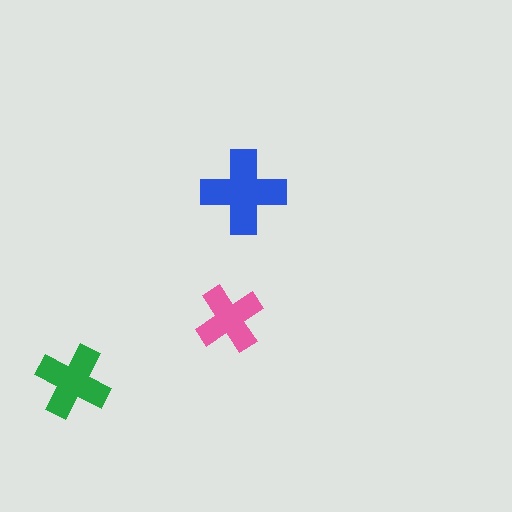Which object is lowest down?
The green cross is bottommost.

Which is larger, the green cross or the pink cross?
The green one.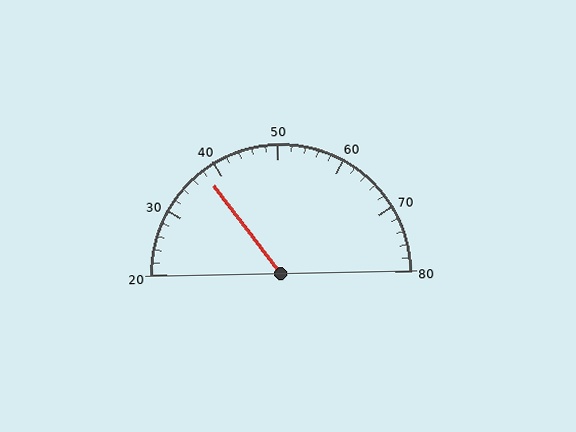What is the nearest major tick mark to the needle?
The nearest major tick mark is 40.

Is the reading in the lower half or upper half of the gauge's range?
The reading is in the lower half of the range (20 to 80).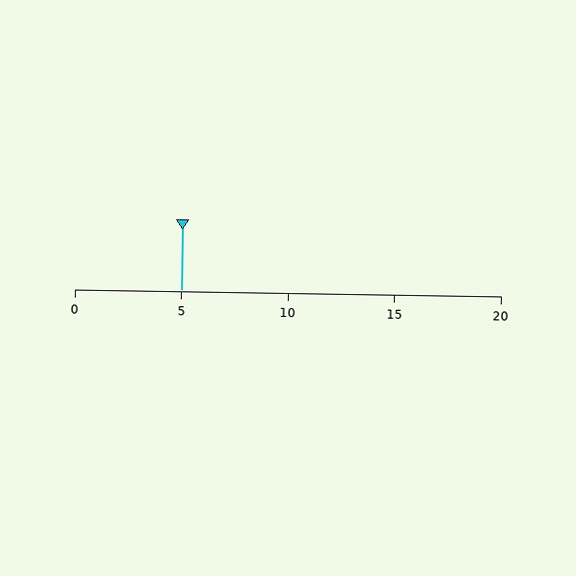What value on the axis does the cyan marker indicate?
The marker indicates approximately 5.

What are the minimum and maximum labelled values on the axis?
The axis runs from 0 to 20.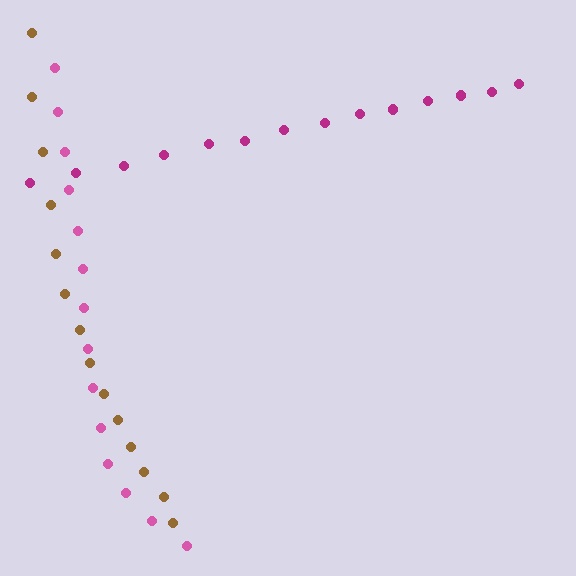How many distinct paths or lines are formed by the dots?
There are 3 distinct paths.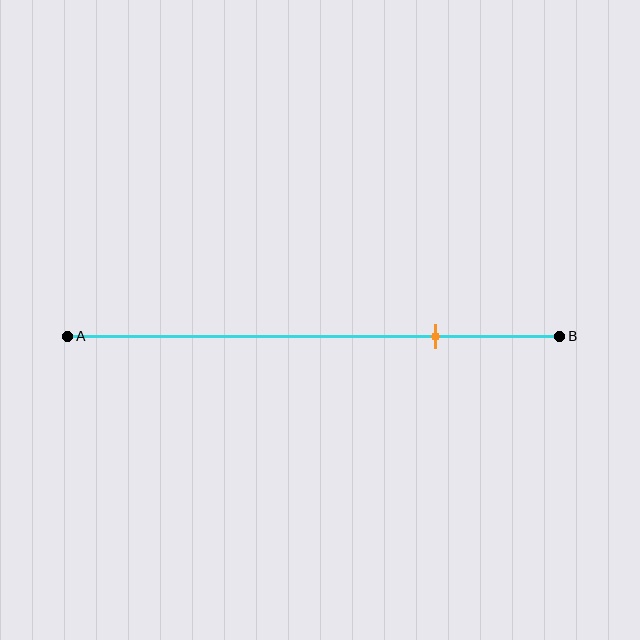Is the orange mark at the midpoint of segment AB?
No, the mark is at about 75% from A, not at the 50% midpoint.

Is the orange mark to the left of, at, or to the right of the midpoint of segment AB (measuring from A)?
The orange mark is to the right of the midpoint of segment AB.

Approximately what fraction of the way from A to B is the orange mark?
The orange mark is approximately 75% of the way from A to B.